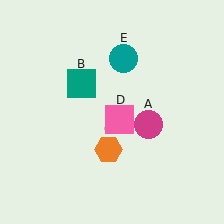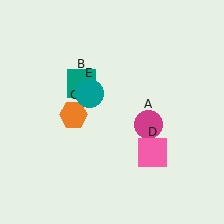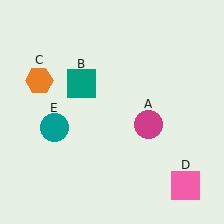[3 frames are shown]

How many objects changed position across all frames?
3 objects changed position: orange hexagon (object C), pink square (object D), teal circle (object E).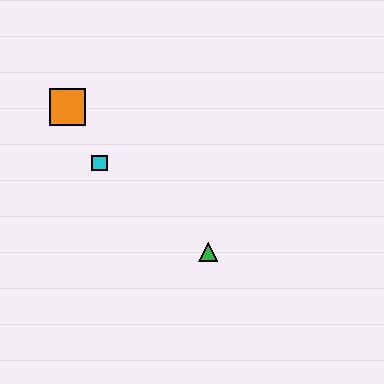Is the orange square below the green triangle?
No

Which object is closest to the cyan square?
The orange square is closest to the cyan square.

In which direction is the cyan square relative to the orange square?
The cyan square is below the orange square.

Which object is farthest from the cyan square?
The green triangle is farthest from the cyan square.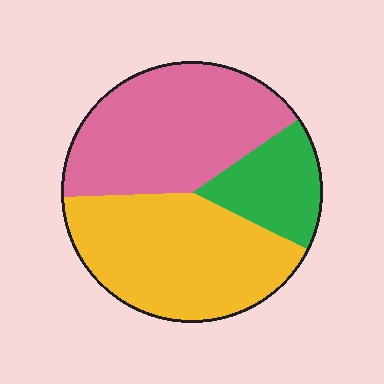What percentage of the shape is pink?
Pink covers about 40% of the shape.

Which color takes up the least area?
Green, at roughly 15%.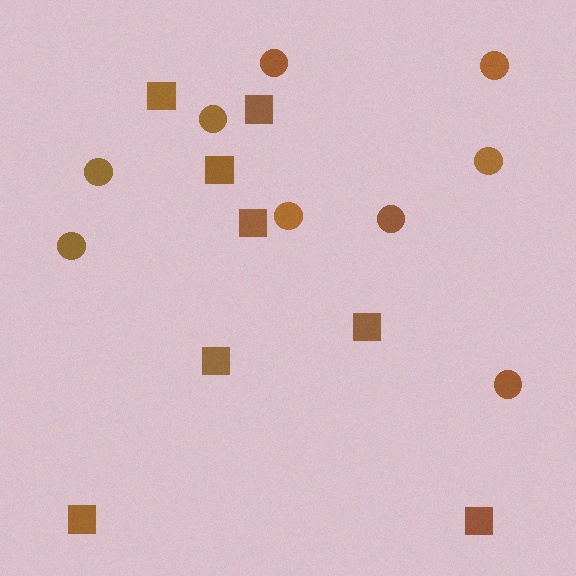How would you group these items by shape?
There are 2 groups: one group of squares (8) and one group of circles (9).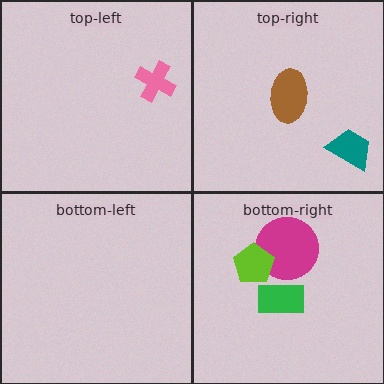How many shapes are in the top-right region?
2.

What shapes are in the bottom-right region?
The green rectangle, the magenta circle, the lime pentagon.